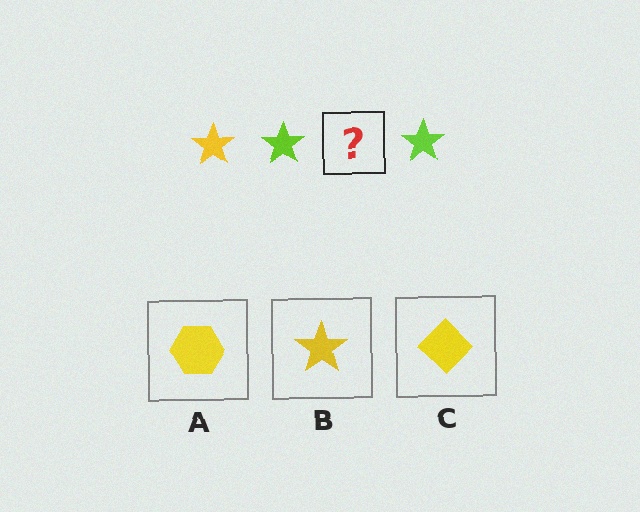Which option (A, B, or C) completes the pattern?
B.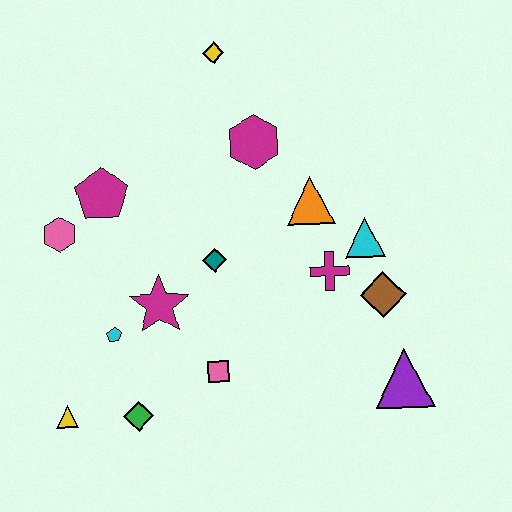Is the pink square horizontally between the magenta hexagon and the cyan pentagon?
Yes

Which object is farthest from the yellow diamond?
The yellow triangle is farthest from the yellow diamond.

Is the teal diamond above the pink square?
Yes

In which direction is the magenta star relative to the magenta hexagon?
The magenta star is below the magenta hexagon.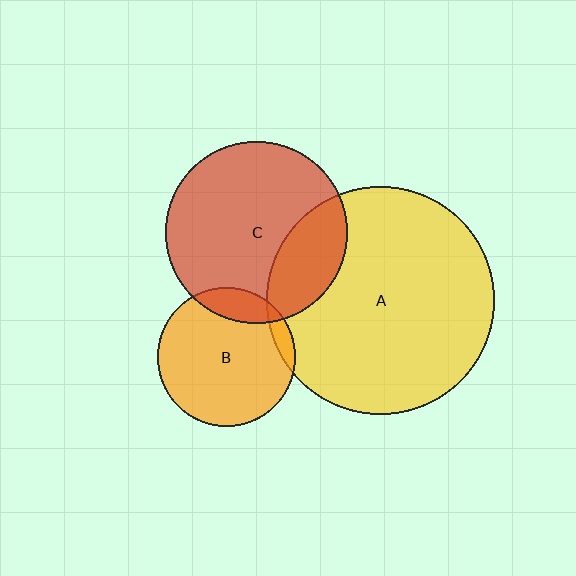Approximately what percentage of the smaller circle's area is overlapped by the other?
Approximately 25%.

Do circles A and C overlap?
Yes.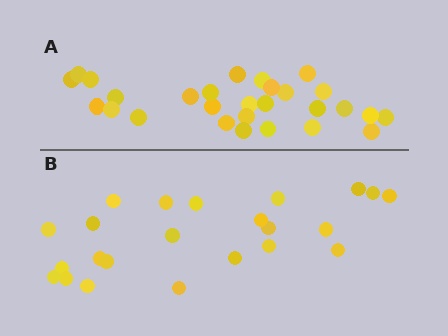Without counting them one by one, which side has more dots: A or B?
Region A (the top region) has more dots.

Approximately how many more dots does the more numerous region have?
Region A has about 5 more dots than region B.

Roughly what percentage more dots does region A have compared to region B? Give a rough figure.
About 20% more.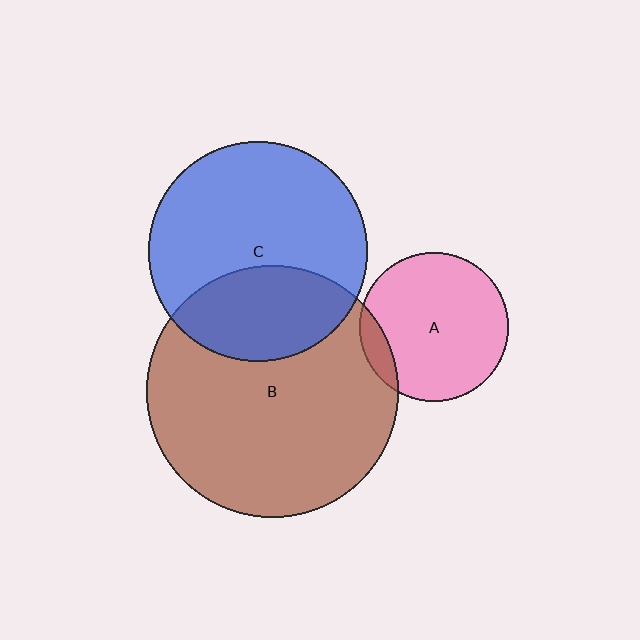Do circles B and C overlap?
Yes.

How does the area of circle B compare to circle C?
Approximately 1.3 times.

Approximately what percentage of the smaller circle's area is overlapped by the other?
Approximately 35%.